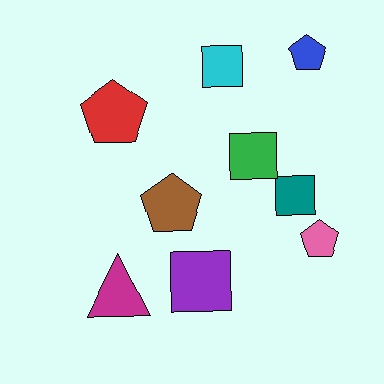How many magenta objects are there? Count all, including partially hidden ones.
There is 1 magenta object.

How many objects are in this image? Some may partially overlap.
There are 9 objects.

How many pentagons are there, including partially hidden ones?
There are 4 pentagons.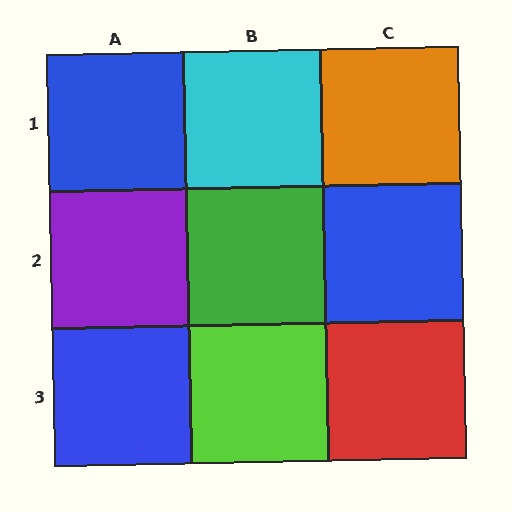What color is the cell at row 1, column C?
Orange.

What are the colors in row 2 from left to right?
Purple, green, blue.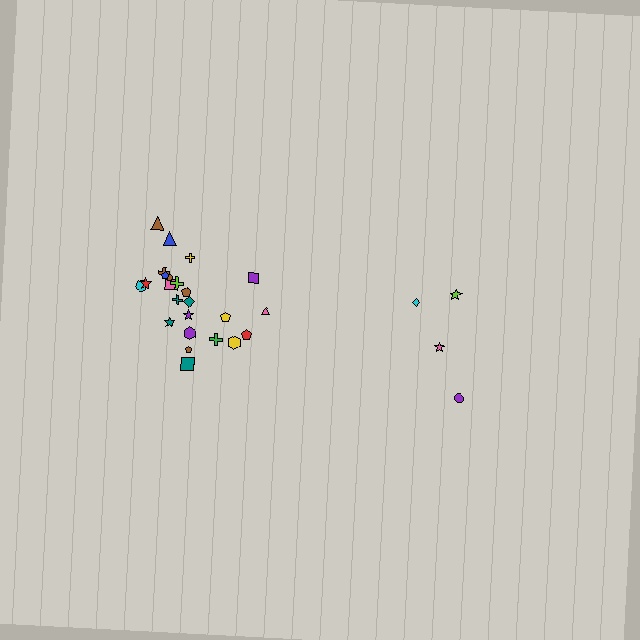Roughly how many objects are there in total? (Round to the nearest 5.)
Roughly 30 objects in total.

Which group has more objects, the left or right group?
The left group.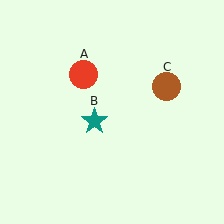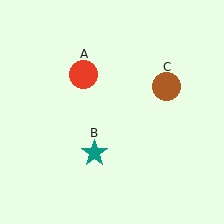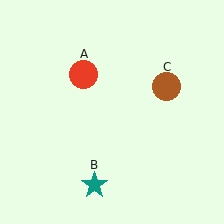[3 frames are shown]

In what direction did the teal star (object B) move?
The teal star (object B) moved down.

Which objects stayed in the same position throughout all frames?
Red circle (object A) and brown circle (object C) remained stationary.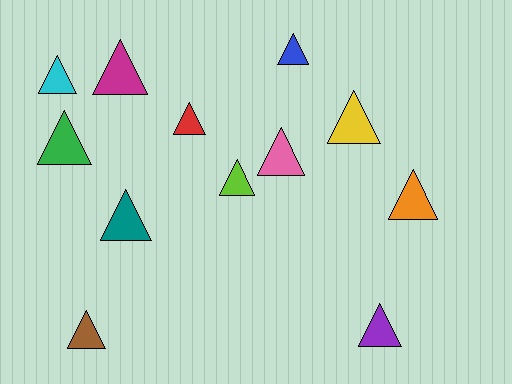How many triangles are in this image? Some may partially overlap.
There are 12 triangles.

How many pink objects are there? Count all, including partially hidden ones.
There is 1 pink object.